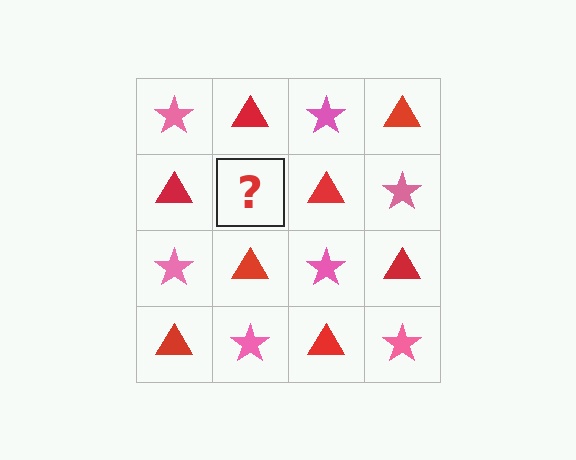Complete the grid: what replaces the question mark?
The question mark should be replaced with a pink star.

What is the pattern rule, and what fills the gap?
The rule is that it alternates pink star and red triangle in a checkerboard pattern. The gap should be filled with a pink star.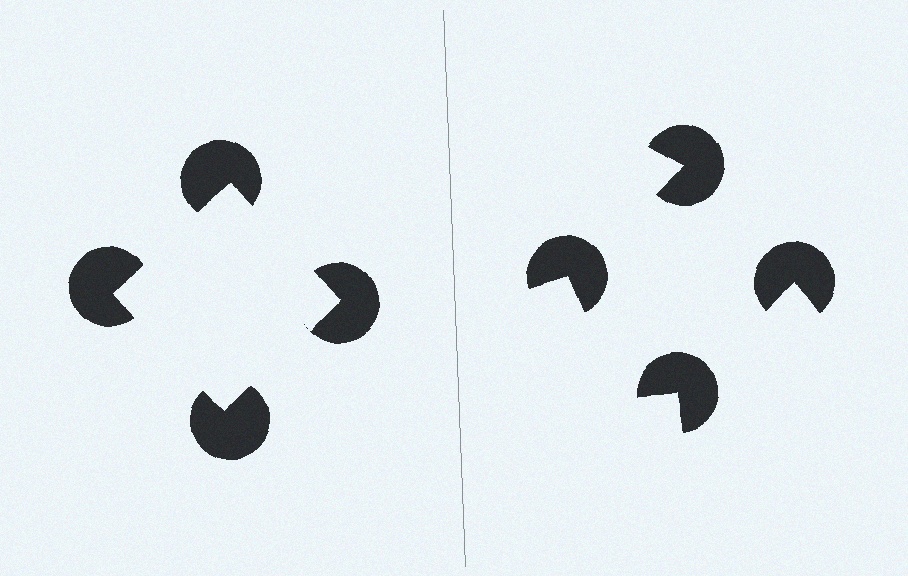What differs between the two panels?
The pac-man discs are positioned identically on both sides; only the wedge orientations differ. On the left they align to a square; on the right they are misaligned.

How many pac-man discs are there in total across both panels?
8 — 4 on each side.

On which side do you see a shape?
An illusory square appears on the left side. On the right side the wedge cuts are rotated, so no coherent shape forms.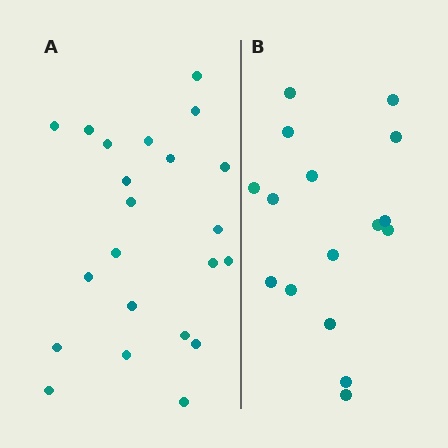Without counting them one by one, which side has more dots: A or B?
Region A (the left region) has more dots.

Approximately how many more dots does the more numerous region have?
Region A has about 6 more dots than region B.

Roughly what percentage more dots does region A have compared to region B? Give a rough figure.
About 40% more.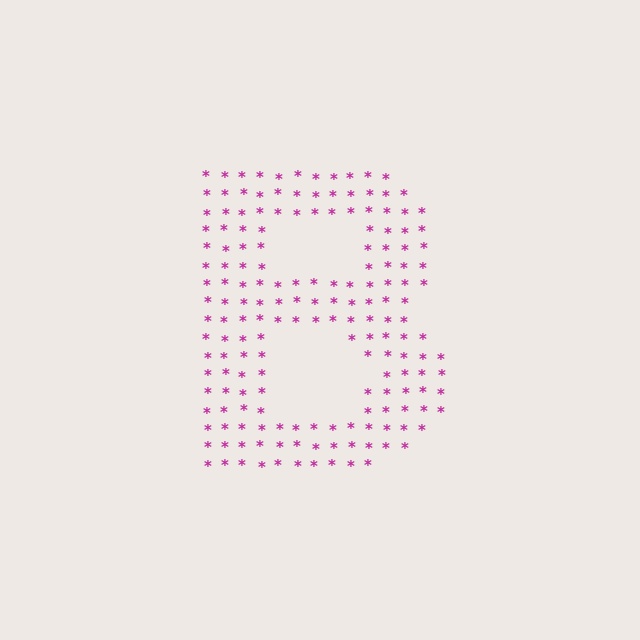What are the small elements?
The small elements are asterisks.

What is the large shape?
The large shape is the letter B.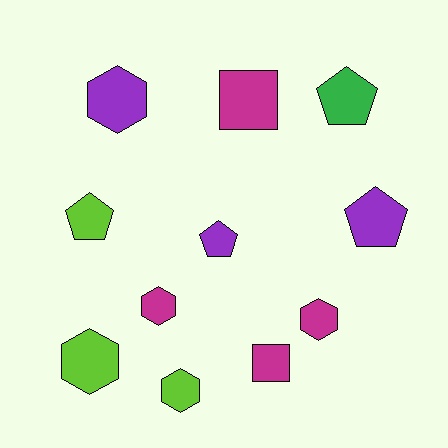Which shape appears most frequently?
Hexagon, with 5 objects.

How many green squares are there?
There are no green squares.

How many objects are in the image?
There are 11 objects.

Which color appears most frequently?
Magenta, with 4 objects.